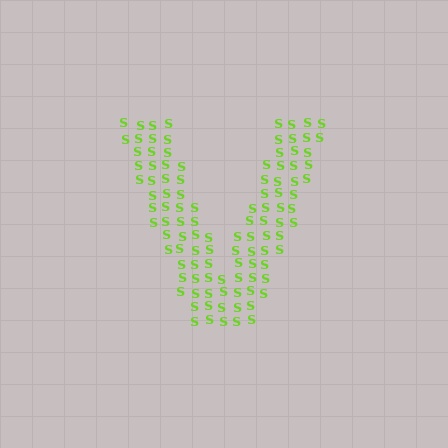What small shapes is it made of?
It is made of small letter S's.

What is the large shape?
The large shape is the letter V.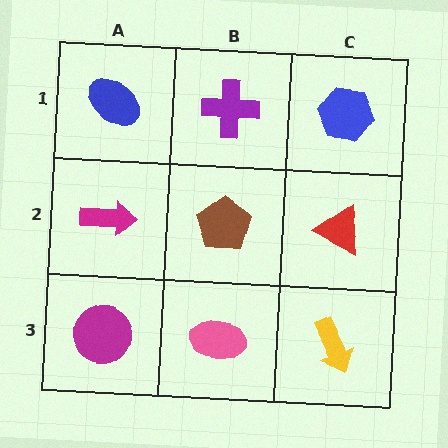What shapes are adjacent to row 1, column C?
A red triangle (row 2, column C), a purple cross (row 1, column B).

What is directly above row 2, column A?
A blue ellipse.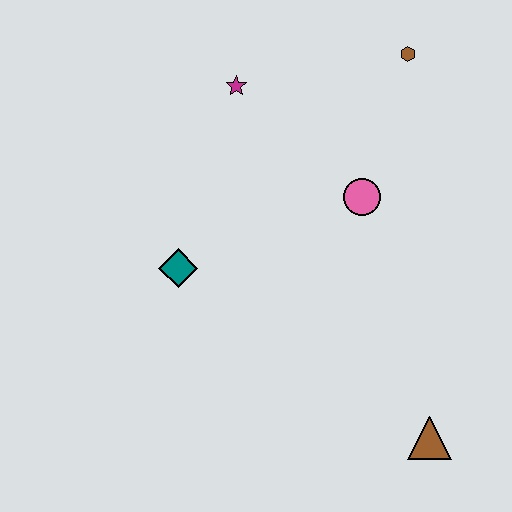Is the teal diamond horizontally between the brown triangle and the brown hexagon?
No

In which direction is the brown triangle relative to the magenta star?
The brown triangle is below the magenta star.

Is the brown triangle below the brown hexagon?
Yes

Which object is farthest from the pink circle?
The brown triangle is farthest from the pink circle.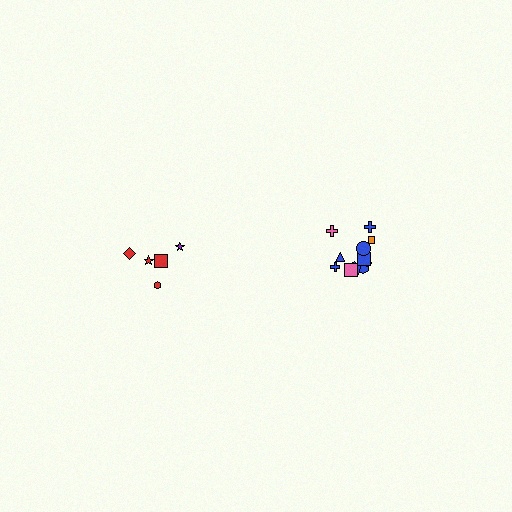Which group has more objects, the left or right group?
The right group.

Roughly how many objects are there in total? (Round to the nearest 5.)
Roughly 15 objects in total.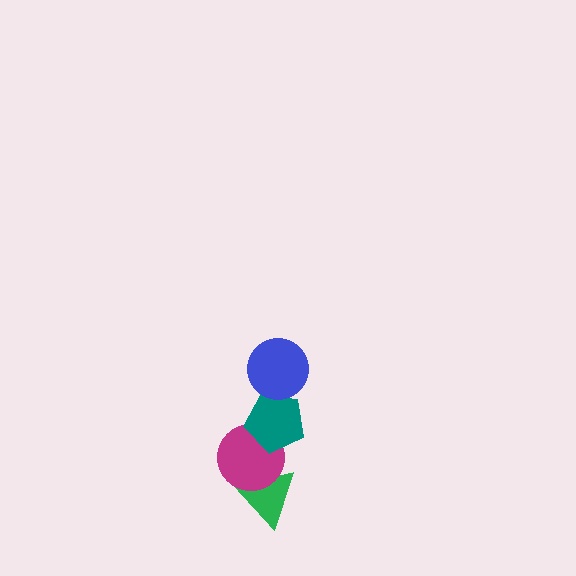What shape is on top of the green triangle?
The magenta circle is on top of the green triangle.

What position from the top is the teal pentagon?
The teal pentagon is 2nd from the top.